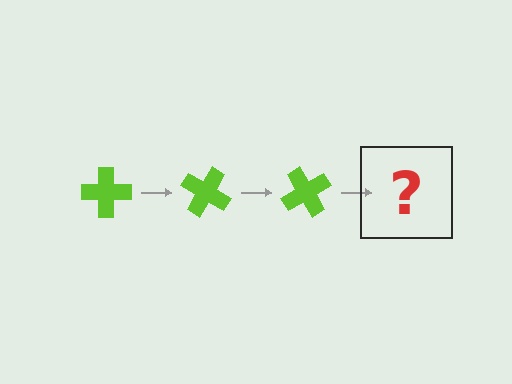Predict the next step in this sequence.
The next step is a lime cross rotated 90 degrees.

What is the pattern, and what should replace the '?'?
The pattern is that the cross rotates 30 degrees each step. The '?' should be a lime cross rotated 90 degrees.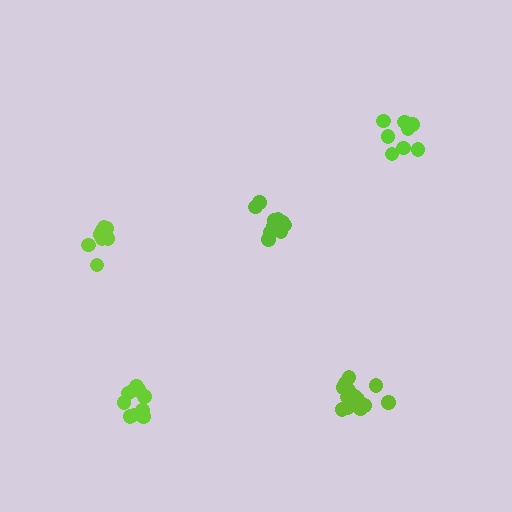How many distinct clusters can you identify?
There are 5 distinct clusters.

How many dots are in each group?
Group 1: 8 dots, Group 2: 12 dots, Group 3: 14 dots, Group 4: 9 dots, Group 5: 10 dots (53 total).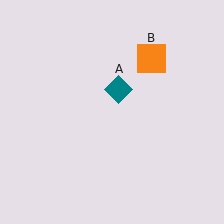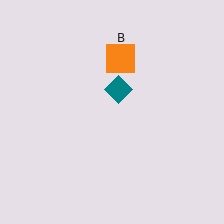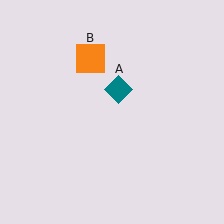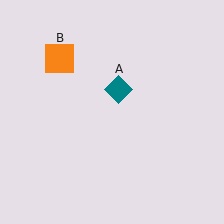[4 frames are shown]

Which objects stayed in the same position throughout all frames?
Teal diamond (object A) remained stationary.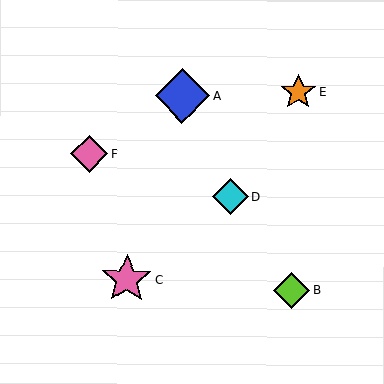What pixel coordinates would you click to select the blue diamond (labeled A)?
Click at (182, 96) to select the blue diamond A.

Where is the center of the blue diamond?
The center of the blue diamond is at (182, 96).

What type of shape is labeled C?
Shape C is a pink star.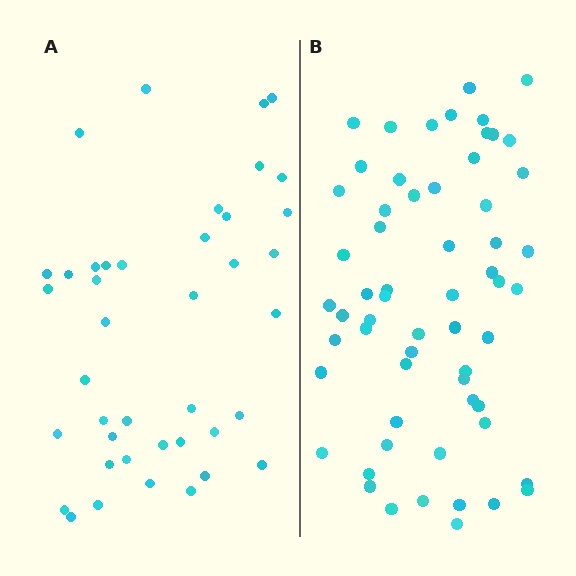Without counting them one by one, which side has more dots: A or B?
Region B (the right region) has more dots.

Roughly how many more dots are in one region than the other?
Region B has approximately 20 more dots than region A.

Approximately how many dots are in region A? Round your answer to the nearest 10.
About 40 dots. (The exact count is 41, which rounds to 40.)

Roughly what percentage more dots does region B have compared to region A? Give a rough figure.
About 45% more.